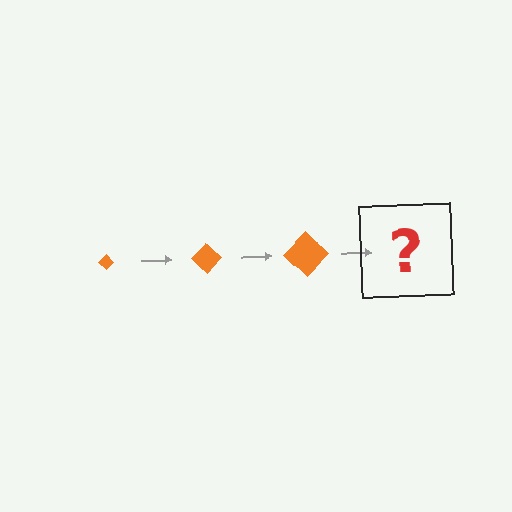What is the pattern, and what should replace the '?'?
The pattern is that the diamond gets progressively larger each step. The '?' should be an orange diamond, larger than the previous one.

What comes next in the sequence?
The next element should be an orange diamond, larger than the previous one.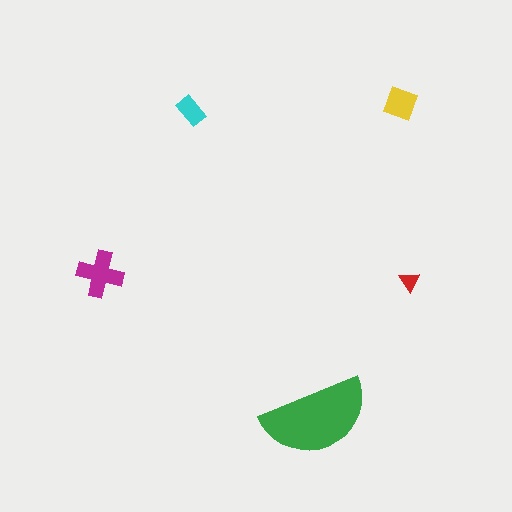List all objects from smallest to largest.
The red triangle, the cyan rectangle, the yellow diamond, the magenta cross, the green semicircle.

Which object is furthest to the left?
The magenta cross is leftmost.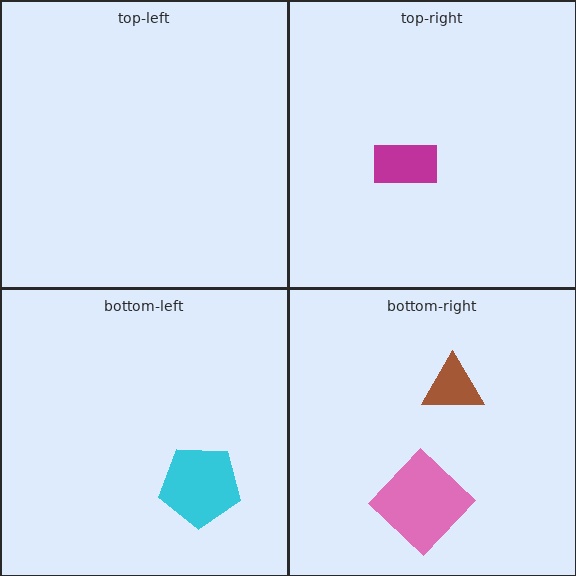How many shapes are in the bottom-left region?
1.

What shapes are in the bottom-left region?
The cyan pentagon.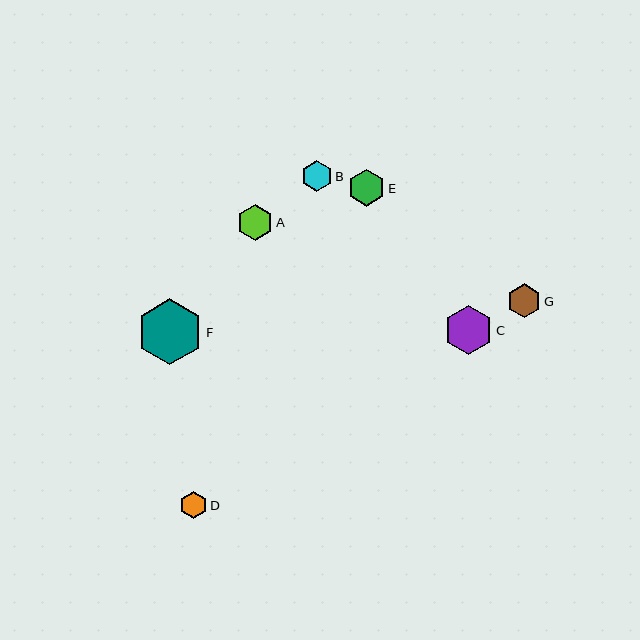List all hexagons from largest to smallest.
From largest to smallest: F, C, E, A, G, B, D.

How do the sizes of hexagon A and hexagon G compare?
Hexagon A and hexagon G are approximately the same size.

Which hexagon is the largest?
Hexagon F is the largest with a size of approximately 66 pixels.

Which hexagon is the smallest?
Hexagon D is the smallest with a size of approximately 27 pixels.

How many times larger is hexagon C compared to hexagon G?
Hexagon C is approximately 1.4 times the size of hexagon G.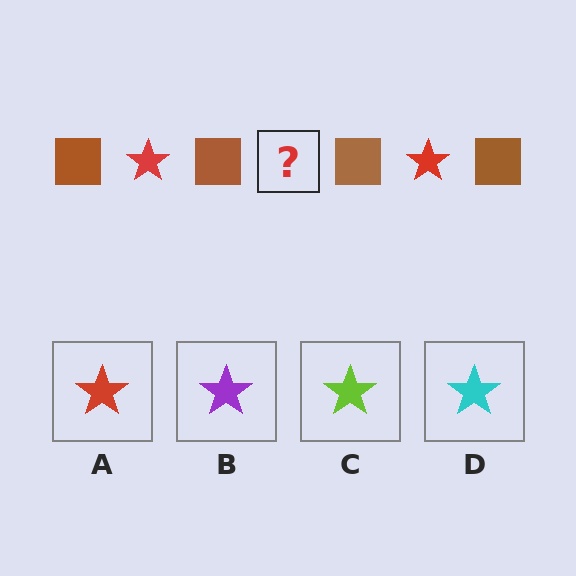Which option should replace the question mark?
Option A.